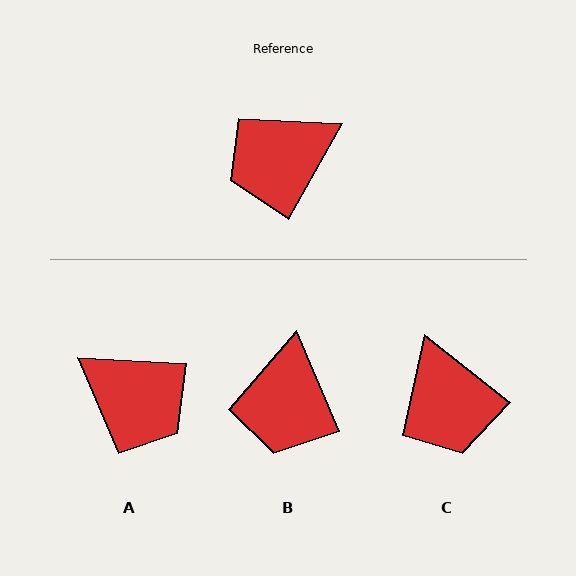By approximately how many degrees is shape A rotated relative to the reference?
Approximately 116 degrees counter-clockwise.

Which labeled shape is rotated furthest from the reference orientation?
A, about 116 degrees away.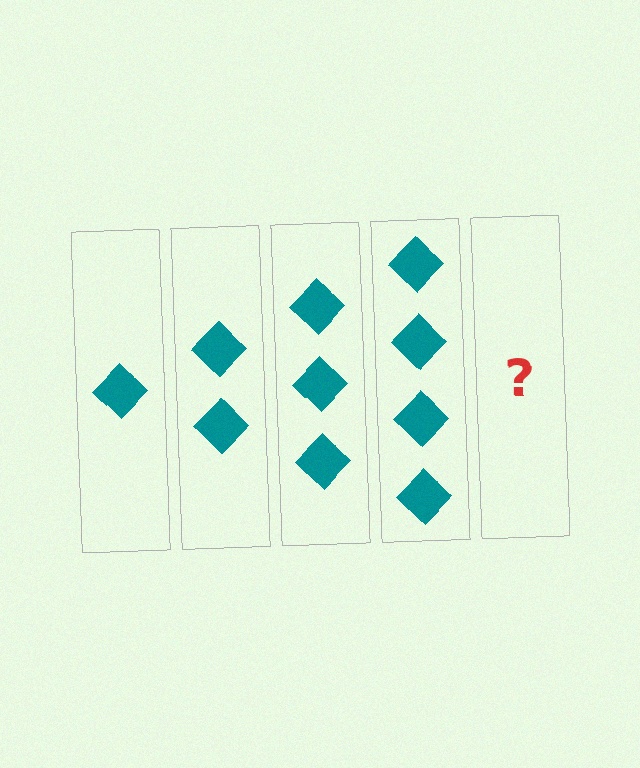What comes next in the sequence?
The next element should be 5 diamonds.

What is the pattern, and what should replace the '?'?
The pattern is that each step adds one more diamond. The '?' should be 5 diamonds.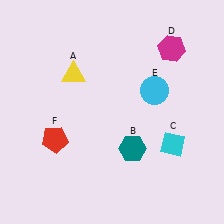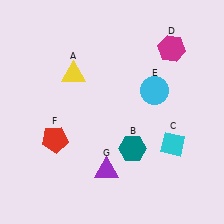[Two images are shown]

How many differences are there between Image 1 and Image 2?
There is 1 difference between the two images.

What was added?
A purple triangle (G) was added in Image 2.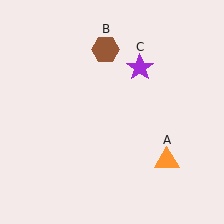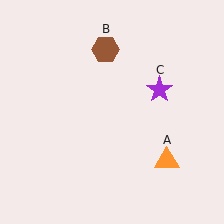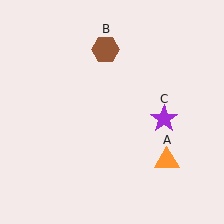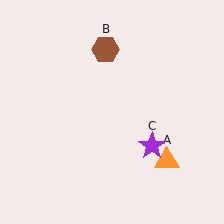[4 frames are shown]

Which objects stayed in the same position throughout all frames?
Orange triangle (object A) and brown hexagon (object B) remained stationary.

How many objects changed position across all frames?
1 object changed position: purple star (object C).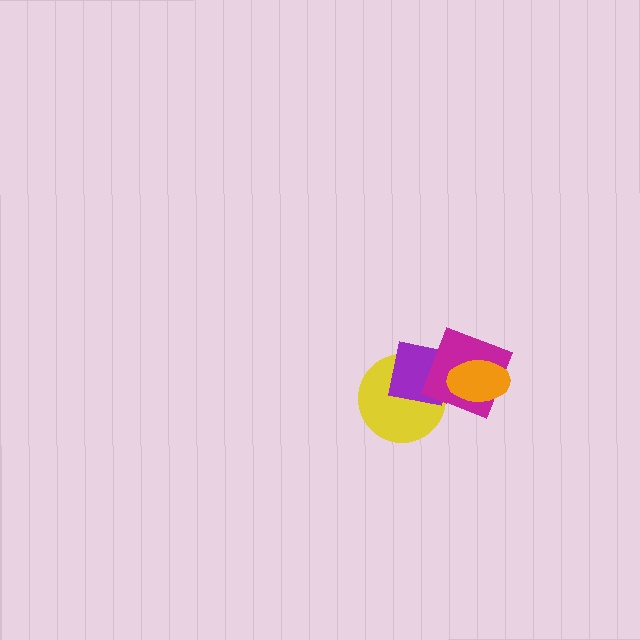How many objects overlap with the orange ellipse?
1 object overlaps with the orange ellipse.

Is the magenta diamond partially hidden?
Yes, it is partially covered by another shape.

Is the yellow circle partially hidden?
Yes, it is partially covered by another shape.